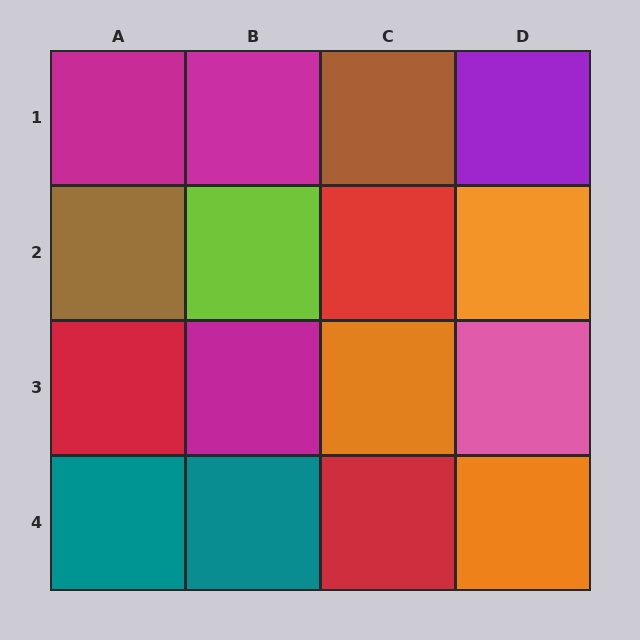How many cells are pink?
1 cell is pink.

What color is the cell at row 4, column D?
Orange.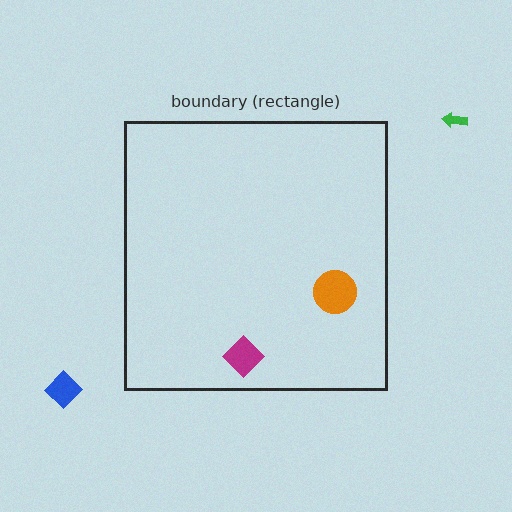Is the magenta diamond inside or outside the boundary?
Inside.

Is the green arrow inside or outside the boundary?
Outside.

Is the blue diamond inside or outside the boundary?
Outside.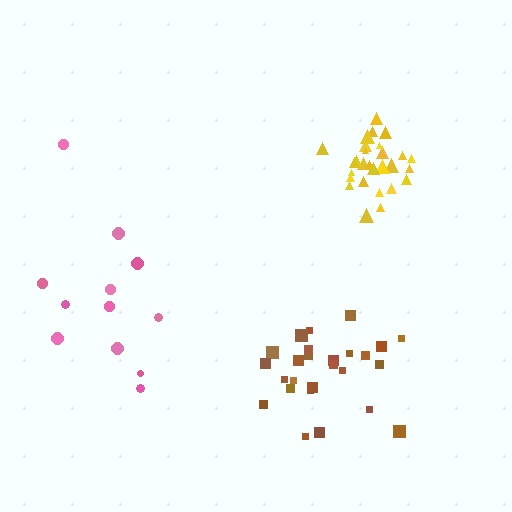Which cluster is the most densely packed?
Yellow.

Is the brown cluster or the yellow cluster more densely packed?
Yellow.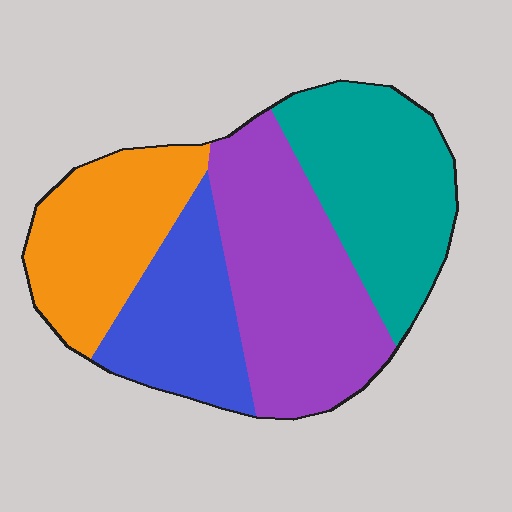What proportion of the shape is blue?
Blue covers about 20% of the shape.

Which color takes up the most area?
Purple, at roughly 30%.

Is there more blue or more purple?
Purple.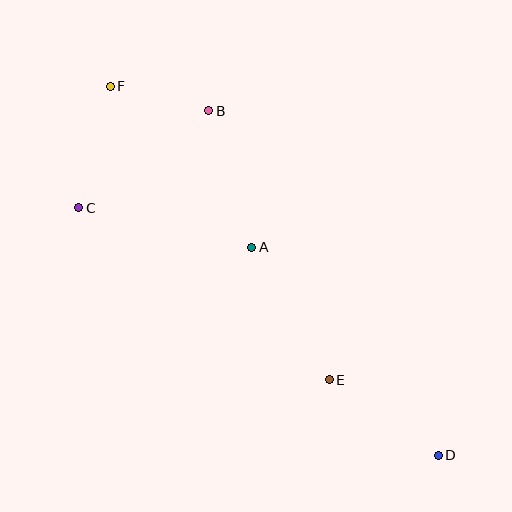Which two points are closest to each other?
Points B and F are closest to each other.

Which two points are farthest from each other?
Points D and F are farthest from each other.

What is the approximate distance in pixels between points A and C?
The distance between A and C is approximately 177 pixels.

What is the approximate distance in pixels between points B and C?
The distance between B and C is approximately 162 pixels.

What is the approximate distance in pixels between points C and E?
The distance between C and E is approximately 304 pixels.